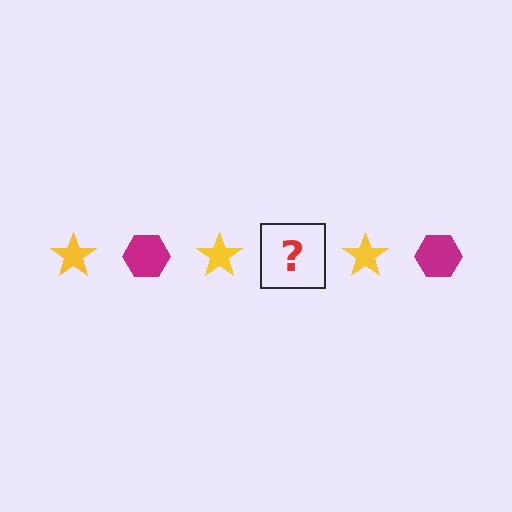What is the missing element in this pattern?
The missing element is a magenta hexagon.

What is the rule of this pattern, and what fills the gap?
The rule is that the pattern alternates between yellow star and magenta hexagon. The gap should be filled with a magenta hexagon.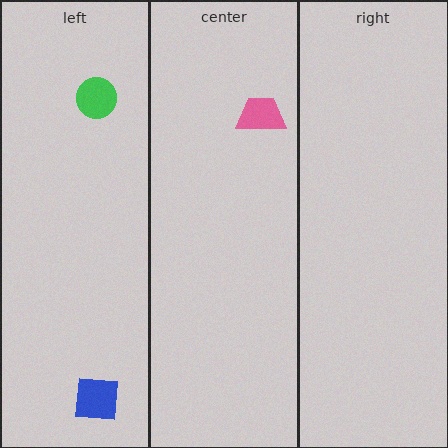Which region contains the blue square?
The left region.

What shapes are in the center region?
The pink trapezoid.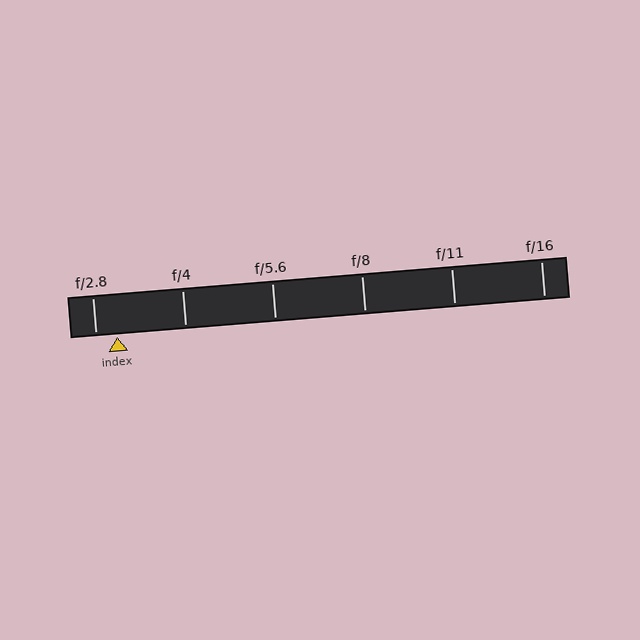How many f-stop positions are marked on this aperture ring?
There are 6 f-stop positions marked.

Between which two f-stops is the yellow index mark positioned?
The index mark is between f/2.8 and f/4.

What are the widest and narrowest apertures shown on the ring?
The widest aperture shown is f/2.8 and the narrowest is f/16.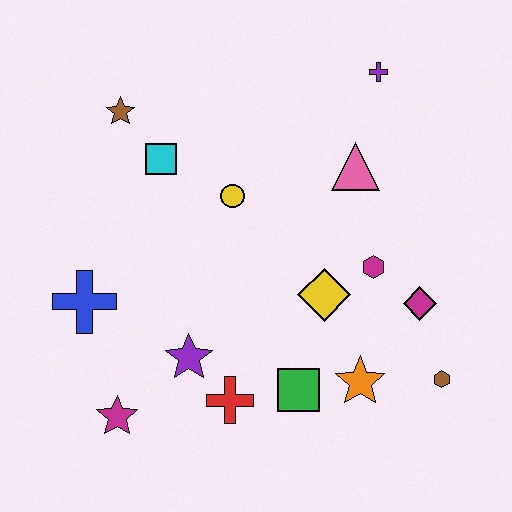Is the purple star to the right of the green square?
No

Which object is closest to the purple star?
The red cross is closest to the purple star.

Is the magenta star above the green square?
No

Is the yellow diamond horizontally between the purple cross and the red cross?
Yes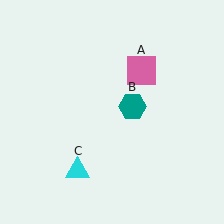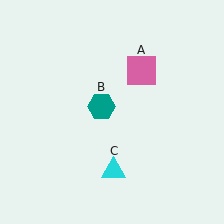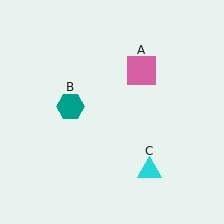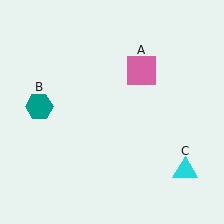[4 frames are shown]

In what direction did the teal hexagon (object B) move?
The teal hexagon (object B) moved left.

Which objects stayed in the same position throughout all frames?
Pink square (object A) remained stationary.